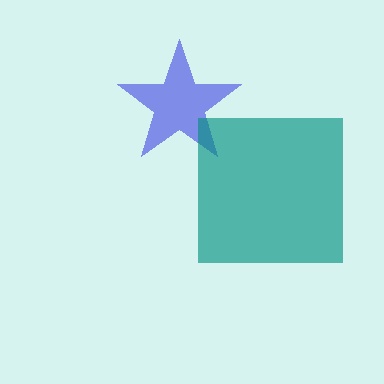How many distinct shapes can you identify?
There are 2 distinct shapes: a blue star, a teal square.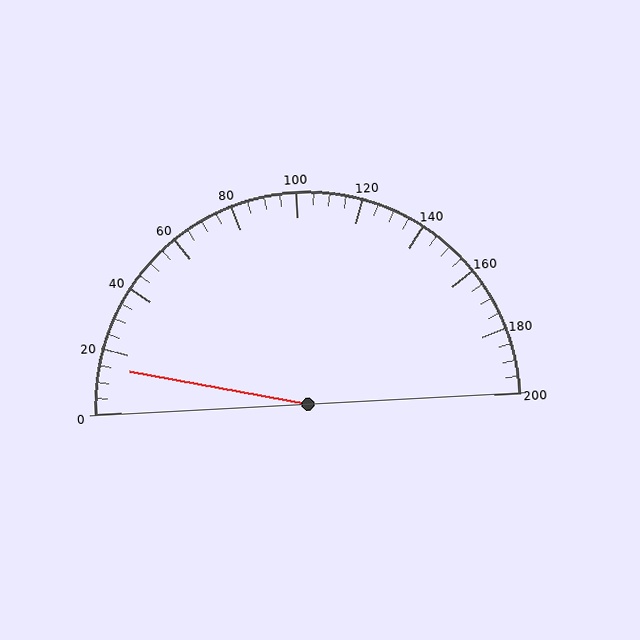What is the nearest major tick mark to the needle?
The nearest major tick mark is 20.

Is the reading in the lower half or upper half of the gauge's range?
The reading is in the lower half of the range (0 to 200).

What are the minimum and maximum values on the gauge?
The gauge ranges from 0 to 200.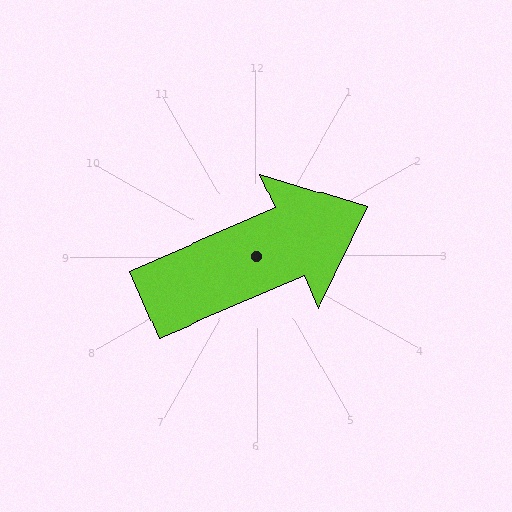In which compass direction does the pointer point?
Northeast.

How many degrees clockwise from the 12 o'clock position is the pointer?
Approximately 67 degrees.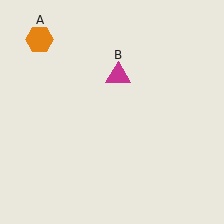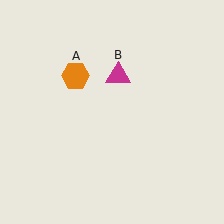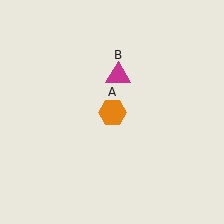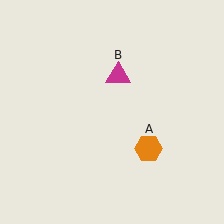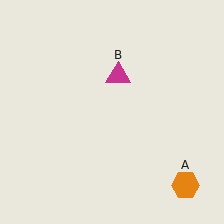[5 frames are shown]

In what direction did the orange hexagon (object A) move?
The orange hexagon (object A) moved down and to the right.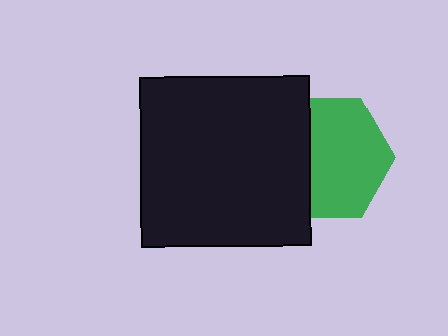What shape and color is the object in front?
The object in front is a black square.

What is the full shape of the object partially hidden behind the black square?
The partially hidden object is a green hexagon.